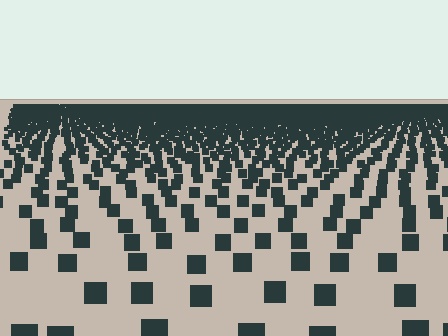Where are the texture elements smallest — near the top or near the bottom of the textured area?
Near the top.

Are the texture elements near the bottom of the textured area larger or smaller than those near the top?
Larger. Near the bottom, elements are closer to the viewer and appear at a bigger on-screen size.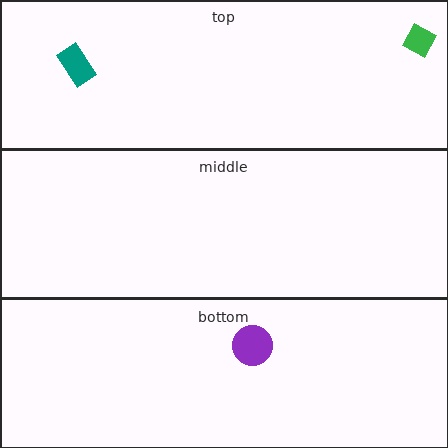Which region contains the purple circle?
The bottom region.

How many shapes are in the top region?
2.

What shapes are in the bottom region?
The purple circle.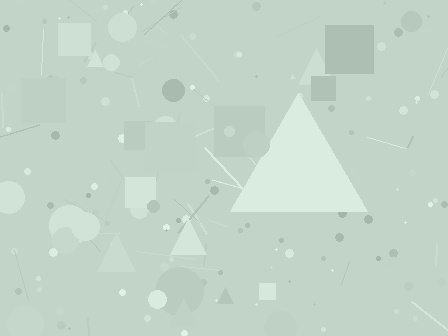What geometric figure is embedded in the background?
A triangle is embedded in the background.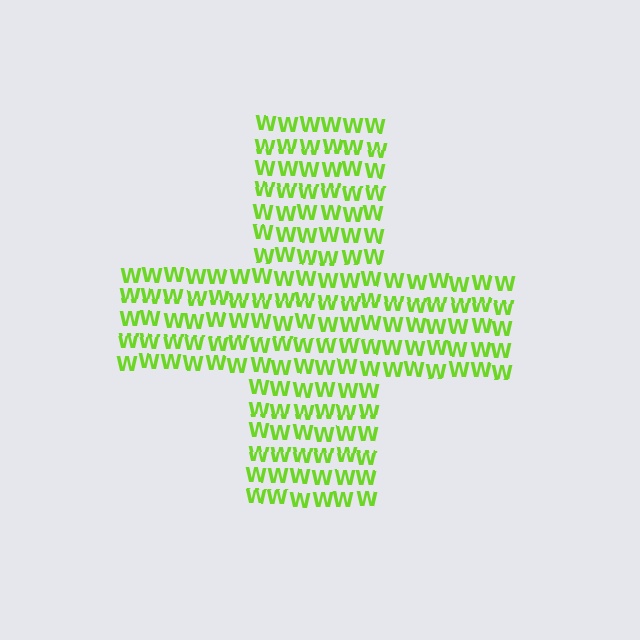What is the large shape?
The large shape is a cross.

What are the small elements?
The small elements are letter W's.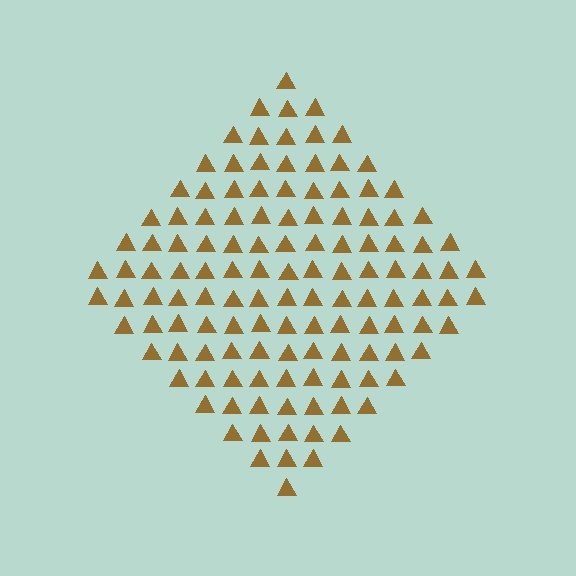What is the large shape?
The large shape is a diamond.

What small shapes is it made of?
It is made of small triangles.